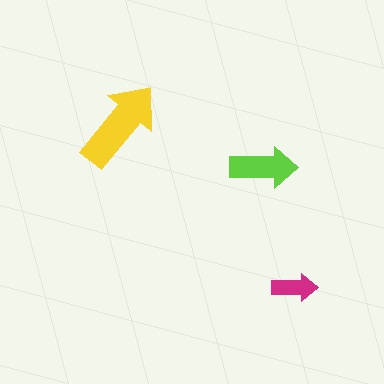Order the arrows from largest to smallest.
the yellow one, the lime one, the magenta one.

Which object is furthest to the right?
The magenta arrow is rightmost.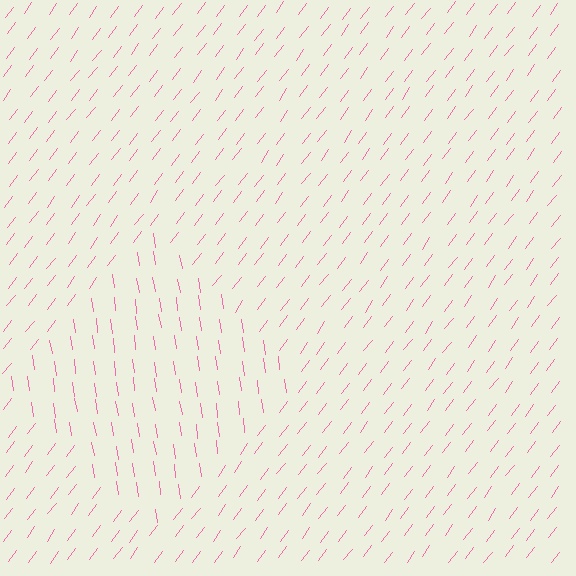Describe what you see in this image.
The image is filled with small pink line segments. A diamond region in the image has lines oriented differently from the surrounding lines, creating a visible texture boundary.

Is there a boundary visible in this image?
Yes, there is a texture boundary formed by a change in line orientation.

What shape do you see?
I see a diamond.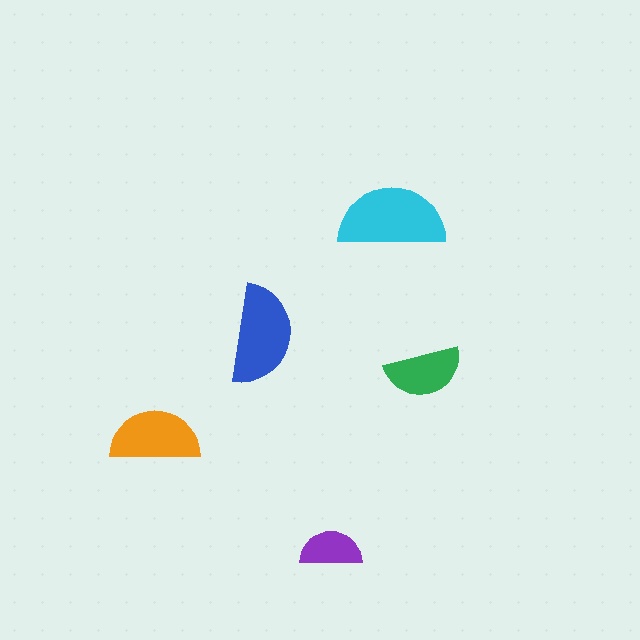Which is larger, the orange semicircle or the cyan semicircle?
The cyan one.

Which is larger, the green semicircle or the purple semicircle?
The green one.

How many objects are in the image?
There are 5 objects in the image.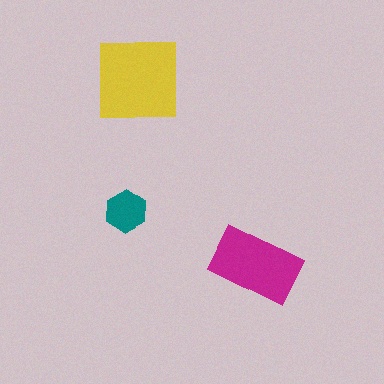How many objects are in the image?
There are 3 objects in the image.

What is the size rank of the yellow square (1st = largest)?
1st.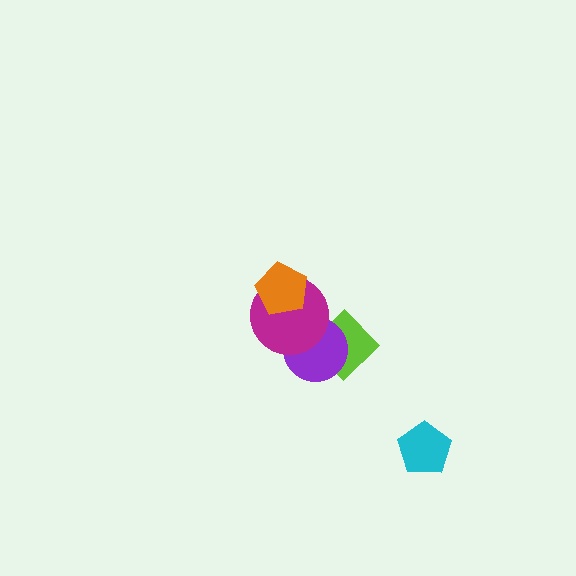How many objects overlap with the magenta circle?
2 objects overlap with the magenta circle.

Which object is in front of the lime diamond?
The purple circle is in front of the lime diamond.